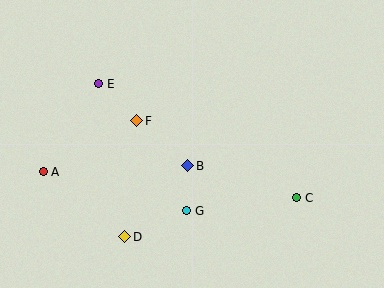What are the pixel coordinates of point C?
Point C is at (297, 198).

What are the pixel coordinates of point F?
Point F is at (137, 121).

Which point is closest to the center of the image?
Point B at (188, 166) is closest to the center.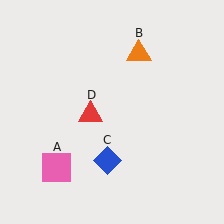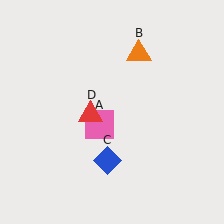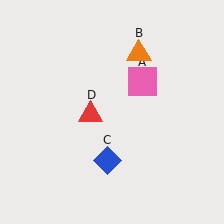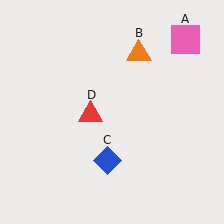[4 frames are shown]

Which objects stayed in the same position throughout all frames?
Orange triangle (object B) and blue diamond (object C) and red triangle (object D) remained stationary.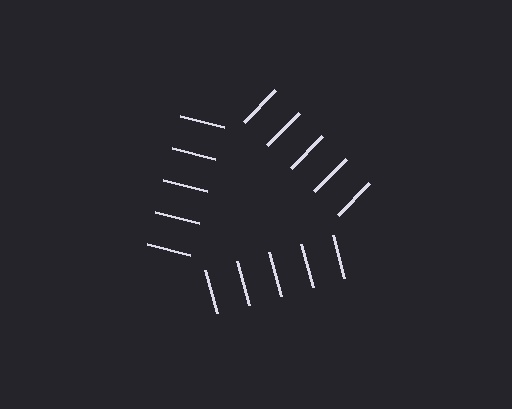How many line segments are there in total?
15 — 5 along each of the 3 edges.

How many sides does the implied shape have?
3 sides — the line-ends trace a triangle.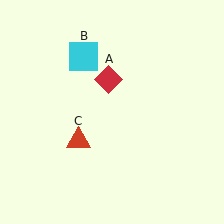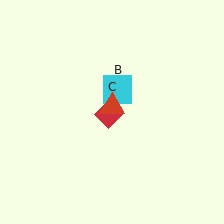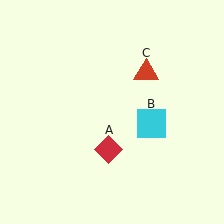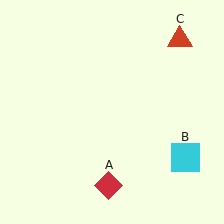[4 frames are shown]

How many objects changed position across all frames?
3 objects changed position: red diamond (object A), cyan square (object B), red triangle (object C).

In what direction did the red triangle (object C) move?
The red triangle (object C) moved up and to the right.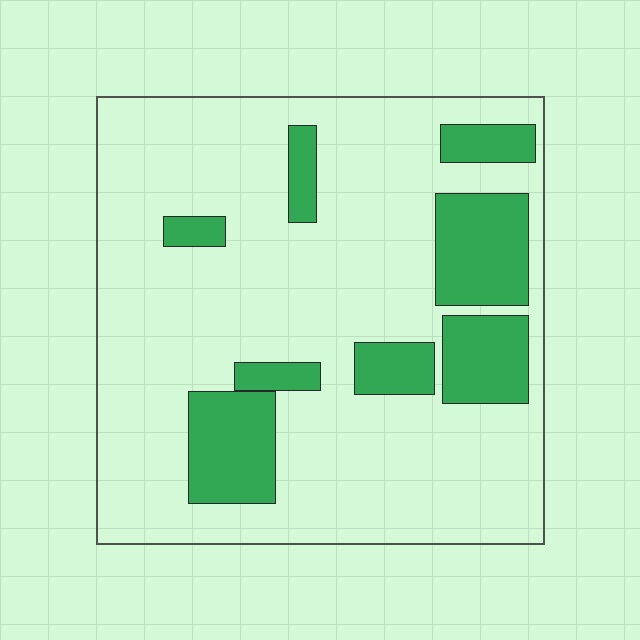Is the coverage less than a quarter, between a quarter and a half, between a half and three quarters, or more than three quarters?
Less than a quarter.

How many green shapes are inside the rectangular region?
8.